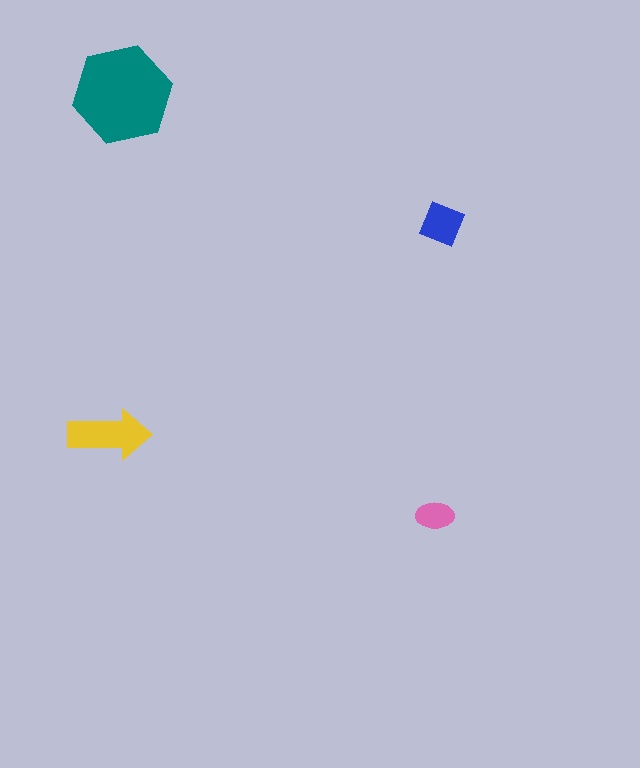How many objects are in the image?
There are 4 objects in the image.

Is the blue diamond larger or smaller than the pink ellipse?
Larger.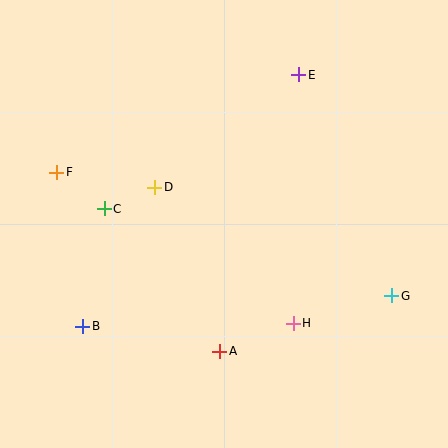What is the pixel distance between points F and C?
The distance between F and C is 60 pixels.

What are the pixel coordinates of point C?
Point C is at (104, 209).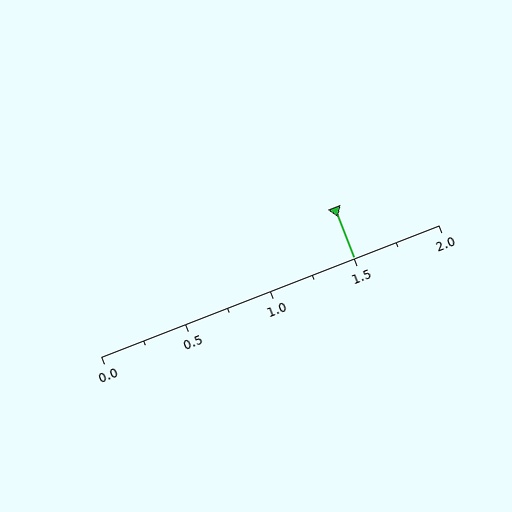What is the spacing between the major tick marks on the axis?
The major ticks are spaced 0.5 apart.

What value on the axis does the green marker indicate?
The marker indicates approximately 1.5.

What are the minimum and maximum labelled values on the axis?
The axis runs from 0.0 to 2.0.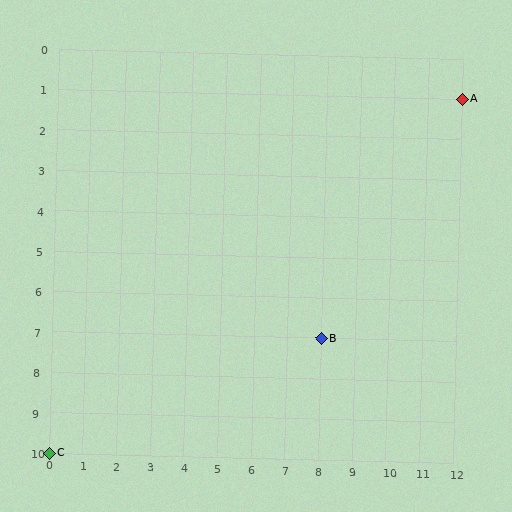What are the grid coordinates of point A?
Point A is at grid coordinates (12, 1).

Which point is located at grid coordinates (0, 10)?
Point C is at (0, 10).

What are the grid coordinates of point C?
Point C is at grid coordinates (0, 10).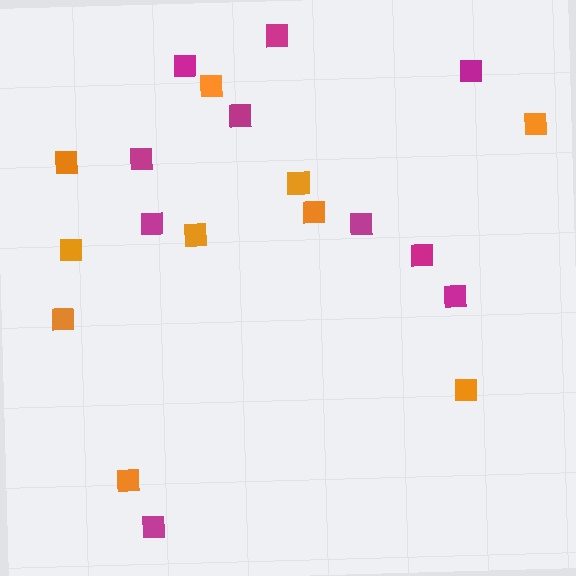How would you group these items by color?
There are 2 groups: one group of orange squares (10) and one group of magenta squares (10).